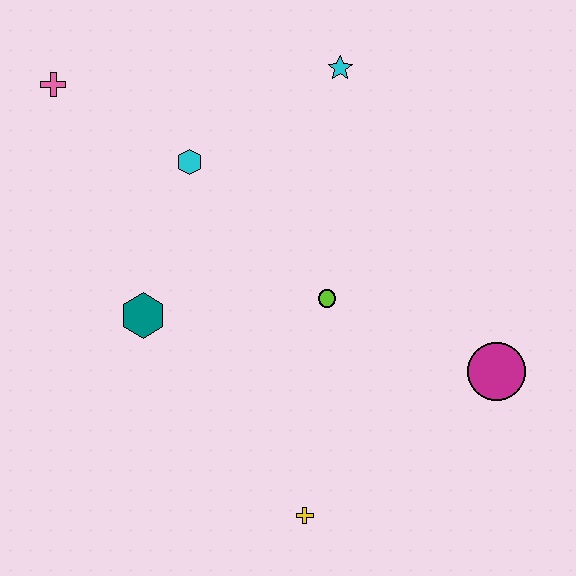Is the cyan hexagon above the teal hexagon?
Yes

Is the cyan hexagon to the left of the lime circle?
Yes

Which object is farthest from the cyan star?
The yellow cross is farthest from the cyan star.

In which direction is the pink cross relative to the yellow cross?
The pink cross is above the yellow cross.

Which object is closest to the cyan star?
The cyan hexagon is closest to the cyan star.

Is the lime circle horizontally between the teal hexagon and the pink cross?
No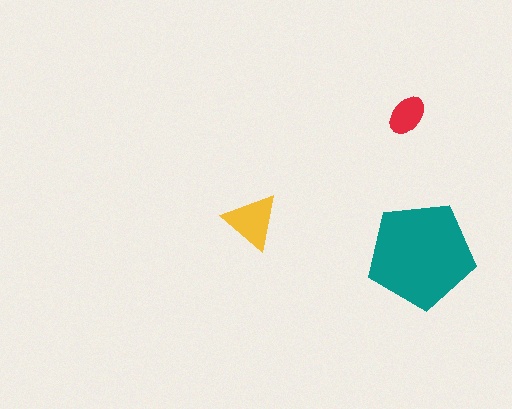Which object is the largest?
The teal pentagon.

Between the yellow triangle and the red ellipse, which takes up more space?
The yellow triangle.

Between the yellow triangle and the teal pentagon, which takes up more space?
The teal pentagon.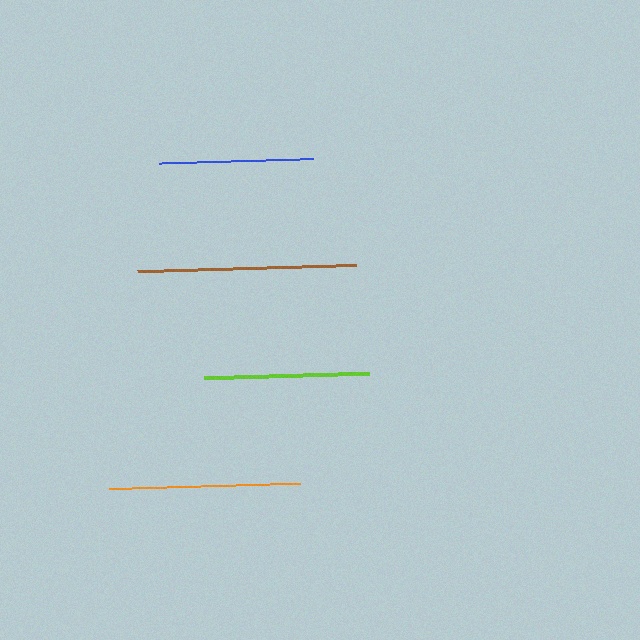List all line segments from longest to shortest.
From longest to shortest: brown, orange, lime, blue.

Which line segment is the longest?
The brown line is the longest at approximately 218 pixels.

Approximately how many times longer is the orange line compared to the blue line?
The orange line is approximately 1.2 times the length of the blue line.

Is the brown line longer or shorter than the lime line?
The brown line is longer than the lime line.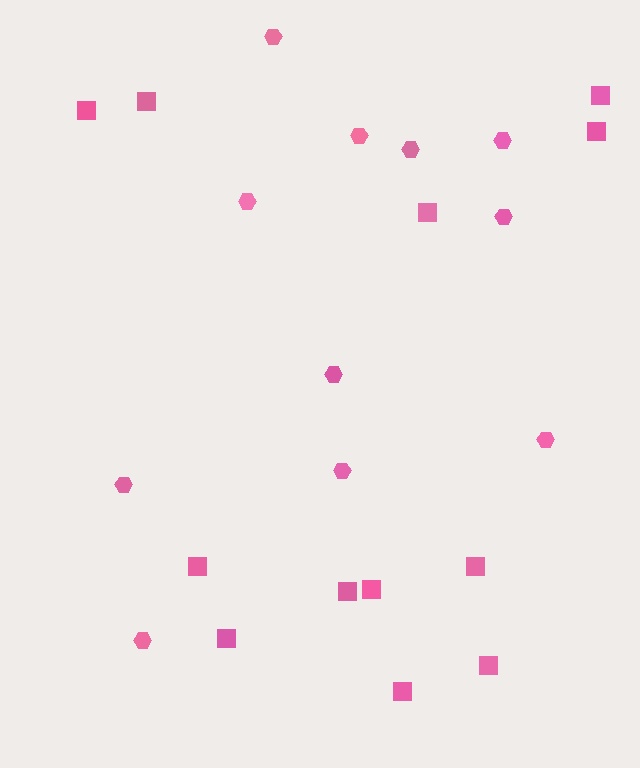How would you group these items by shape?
There are 2 groups: one group of squares (12) and one group of hexagons (11).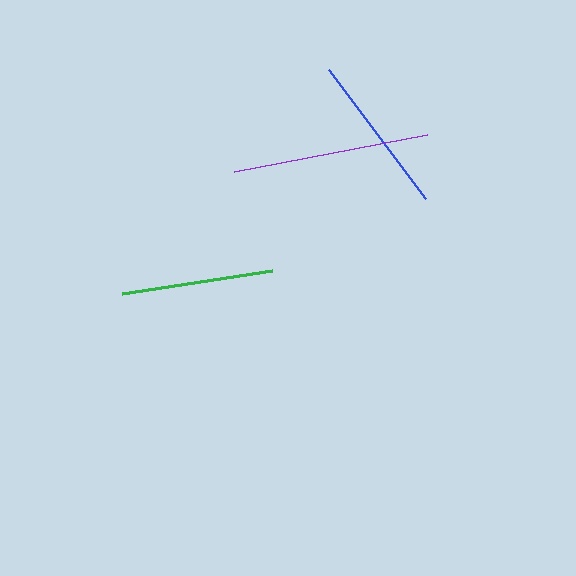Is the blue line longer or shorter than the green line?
The blue line is longer than the green line.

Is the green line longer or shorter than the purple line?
The purple line is longer than the green line.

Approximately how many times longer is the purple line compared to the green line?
The purple line is approximately 1.3 times the length of the green line.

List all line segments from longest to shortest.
From longest to shortest: purple, blue, green.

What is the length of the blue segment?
The blue segment is approximately 161 pixels long.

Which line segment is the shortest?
The green line is the shortest at approximately 152 pixels.